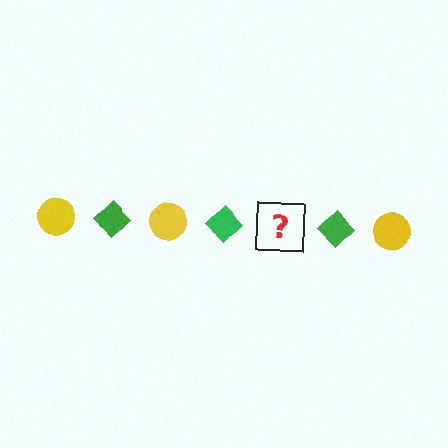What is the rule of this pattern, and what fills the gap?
The rule is that the pattern alternates between yellow circle and green diamond. The gap should be filled with a yellow circle.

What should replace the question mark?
The question mark should be replaced with a yellow circle.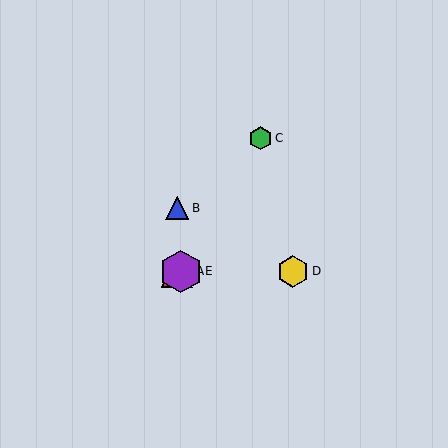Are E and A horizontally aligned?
Yes, both are at y≈271.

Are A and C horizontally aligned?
No, A is at y≈271 and C is at y≈138.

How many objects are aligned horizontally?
3 objects (A, D, E) are aligned horizontally.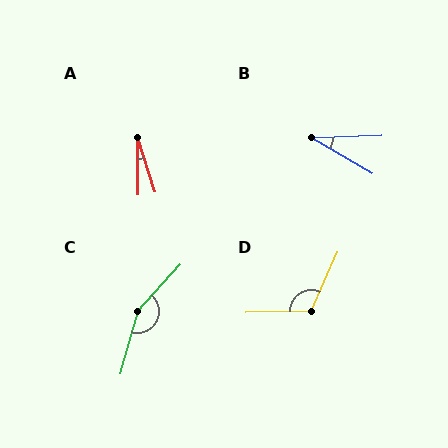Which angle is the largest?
C, at approximately 153 degrees.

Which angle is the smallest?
A, at approximately 17 degrees.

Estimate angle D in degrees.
Approximately 116 degrees.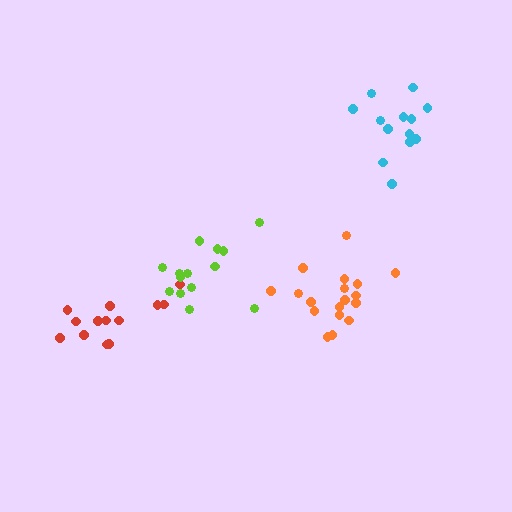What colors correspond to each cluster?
The clusters are colored: red, orange, cyan, lime.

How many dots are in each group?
Group 1: 13 dots, Group 2: 18 dots, Group 3: 13 dots, Group 4: 14 dots (58 total).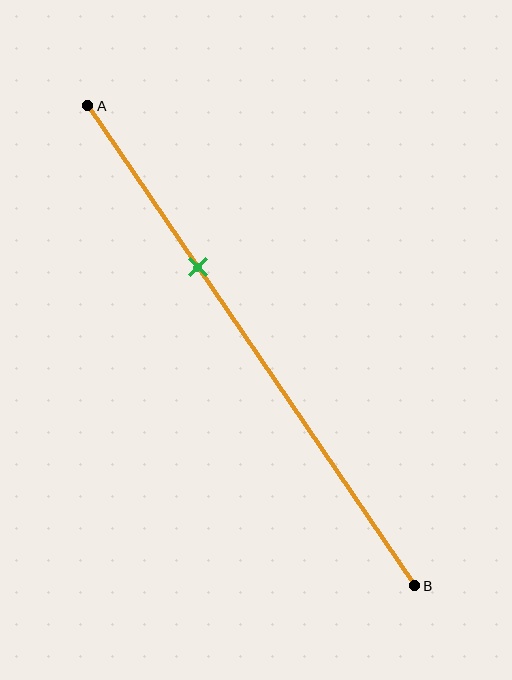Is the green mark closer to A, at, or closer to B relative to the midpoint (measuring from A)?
The green mark is closer to point A than the midpoint of segment AB.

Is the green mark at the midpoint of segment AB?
No, the mark is at about 35% from A, not at the 50% midpoint.